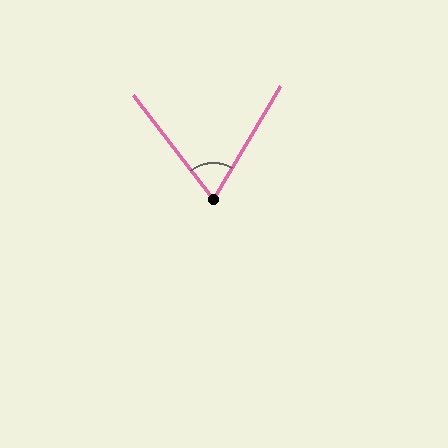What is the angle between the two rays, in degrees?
Approximately 69 degrees.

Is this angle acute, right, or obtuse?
It is acute.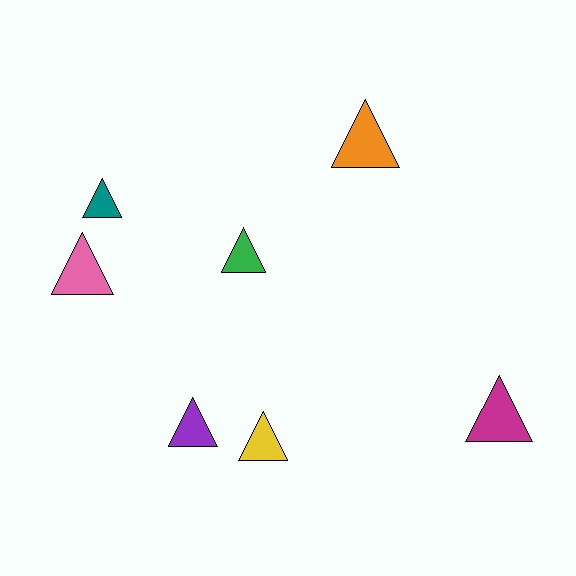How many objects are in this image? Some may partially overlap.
There are 7 objects.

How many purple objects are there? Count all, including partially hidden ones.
There is 1 purple object.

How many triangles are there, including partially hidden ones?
There are 7 triangles.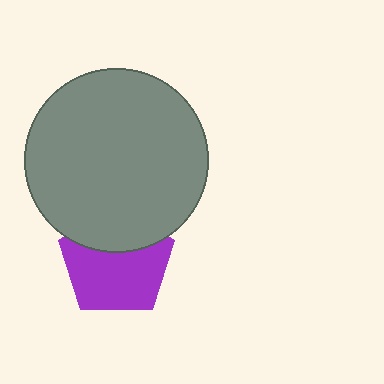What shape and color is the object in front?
The object in front is a gray circle.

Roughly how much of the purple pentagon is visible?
About half of it is visible (roughly 64%).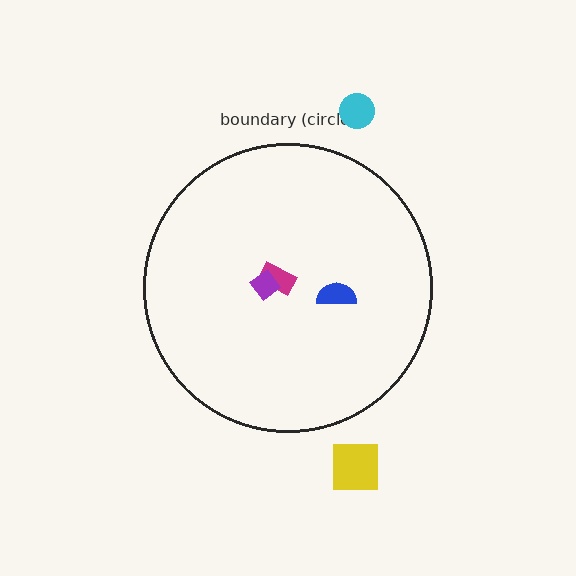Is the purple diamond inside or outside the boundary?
Inside.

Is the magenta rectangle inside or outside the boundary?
Inside.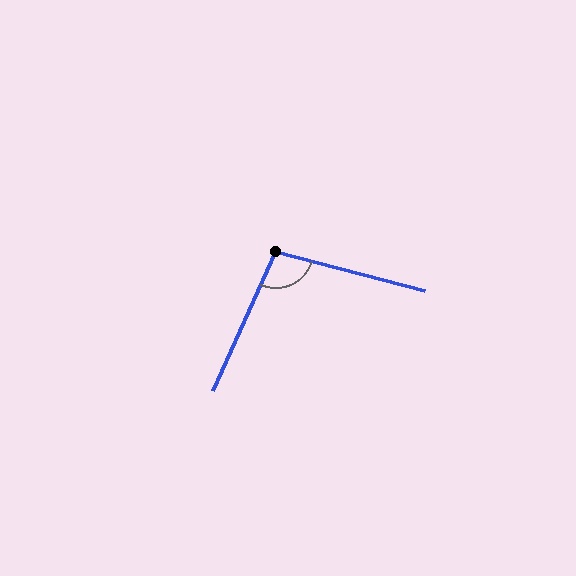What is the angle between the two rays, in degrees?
Approximately 99 degrees.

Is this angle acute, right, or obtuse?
It is obtuse.